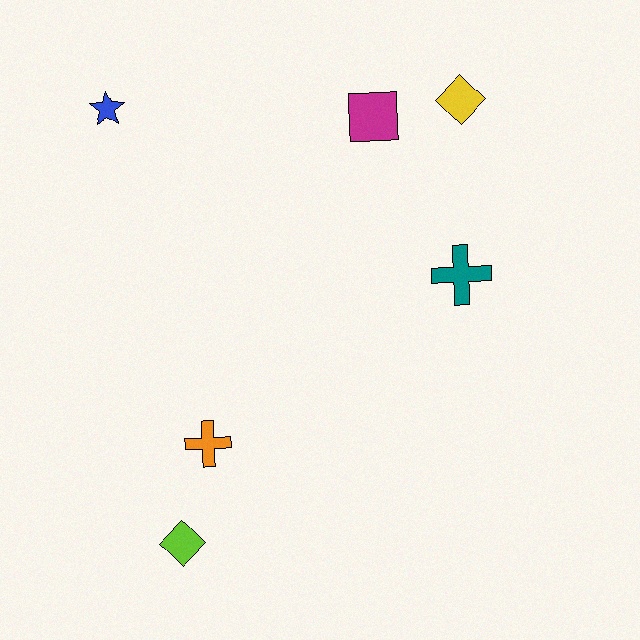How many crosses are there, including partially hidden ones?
There are 2 crosses.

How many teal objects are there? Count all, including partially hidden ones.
There is 1 teal object.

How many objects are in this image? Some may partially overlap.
There are 6 objects.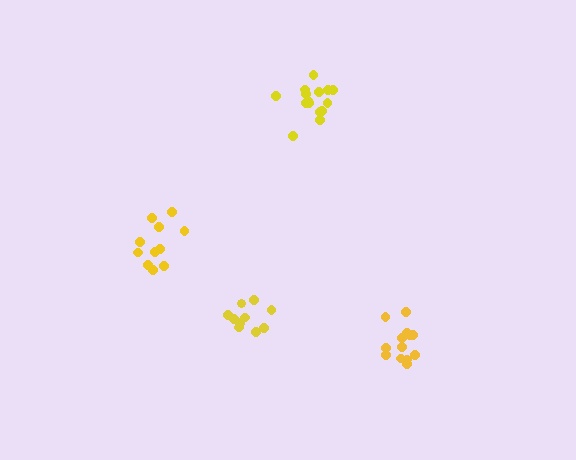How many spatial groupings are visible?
There are 4 spatial groupings.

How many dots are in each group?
Group 1: 10 dots, Group 2: 11 dots, Group 3: 15 dots, Group 4: 13 dots (49 total).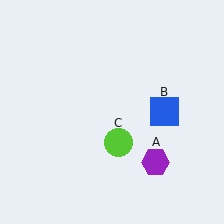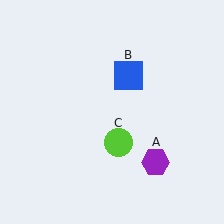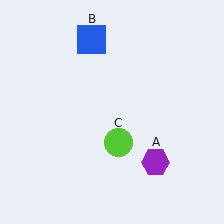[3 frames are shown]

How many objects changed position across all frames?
1 object changed position: blue square (object B).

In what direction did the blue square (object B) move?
The blue square (object B) moved up and to the left.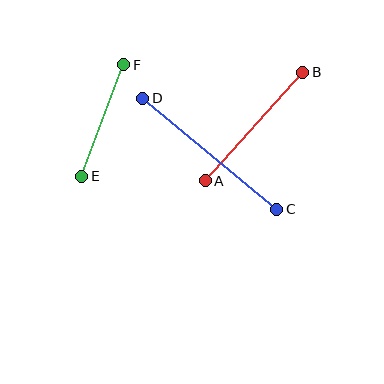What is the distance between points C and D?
The distance is approximately 174 pixels.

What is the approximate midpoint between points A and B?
The midpoint is at approximately (254, 126) pixels.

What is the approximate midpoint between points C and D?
The midpoint is at approximately (210, 154) pixels.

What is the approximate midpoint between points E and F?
The midpoint is at approximately (103, 121) pixels.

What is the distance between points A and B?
The distance is approximately 146 pixels.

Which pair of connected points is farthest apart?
Points C and D are farthest apart.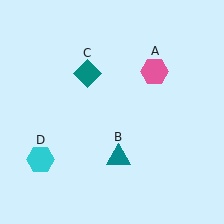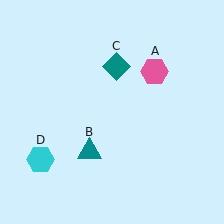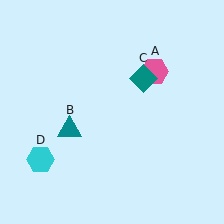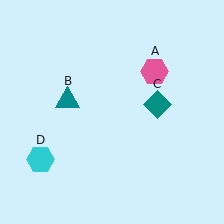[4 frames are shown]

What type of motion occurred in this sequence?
The teal triangle (object B), teal diamond (object C) rotated clockwise around the center of the scene.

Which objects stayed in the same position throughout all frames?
Pink hexagon (object A) and cyan hexagon (object D) remained stationary.